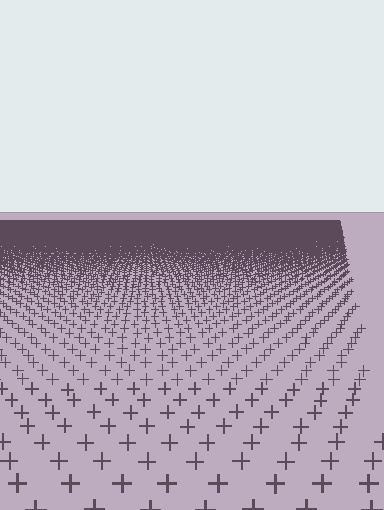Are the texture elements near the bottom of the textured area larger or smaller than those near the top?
Larger. Near the bottom, elements are closer to the viewer and appear at a bigger on-screen size.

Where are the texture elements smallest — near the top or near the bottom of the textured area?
Near the top.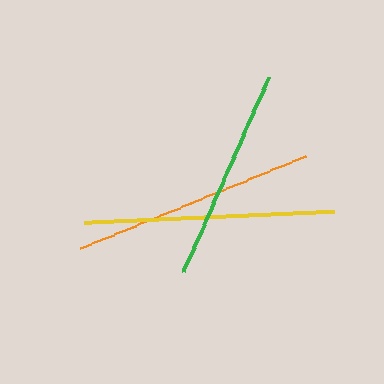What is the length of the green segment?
The green segment is approximately 213 pixels long.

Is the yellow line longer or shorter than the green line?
The yellow line is longer than the green line.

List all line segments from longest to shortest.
From longest to shortest: yellow, orange, green.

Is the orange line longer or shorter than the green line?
The orange line is longer than the green line.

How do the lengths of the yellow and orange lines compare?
The yellow and orange lines are approximately the same length.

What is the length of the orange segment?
The orange segment is approximately 243 pixels long.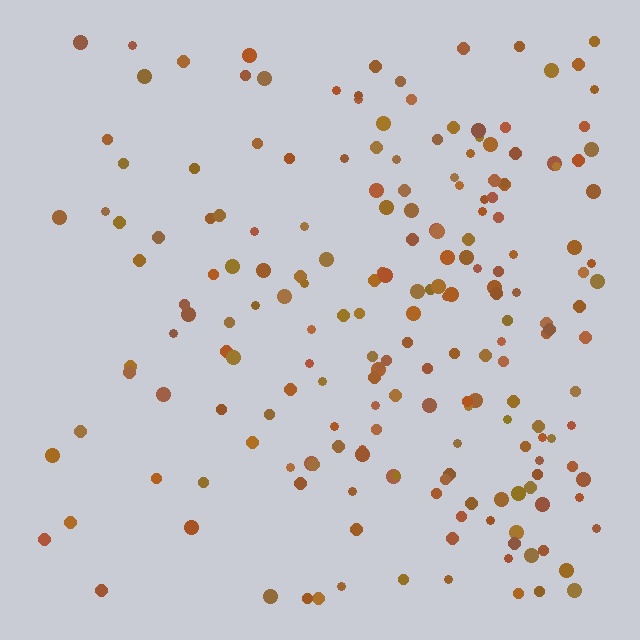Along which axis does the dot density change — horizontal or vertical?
Horizontal.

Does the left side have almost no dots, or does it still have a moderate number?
Still a moderate number, just noticeably fewer than the right.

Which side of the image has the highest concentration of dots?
The right.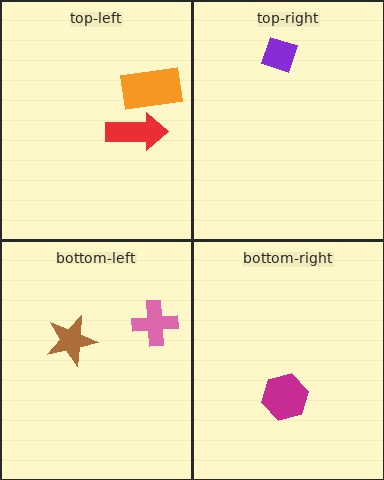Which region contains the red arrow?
The top-left region.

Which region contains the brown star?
The bottom-left region.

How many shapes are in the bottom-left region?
2.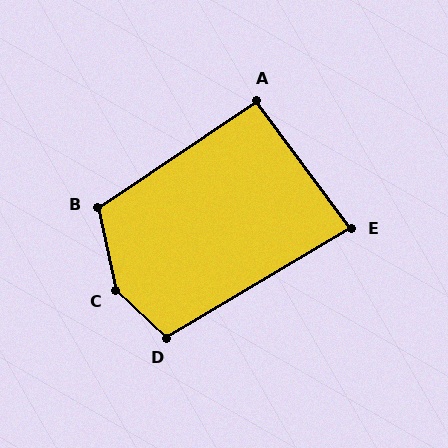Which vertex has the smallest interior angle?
E, at approximately 84 degrees.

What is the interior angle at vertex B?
Approximately 112 degrees (obtuse).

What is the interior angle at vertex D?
Approximately 107 degrees (obtuse).